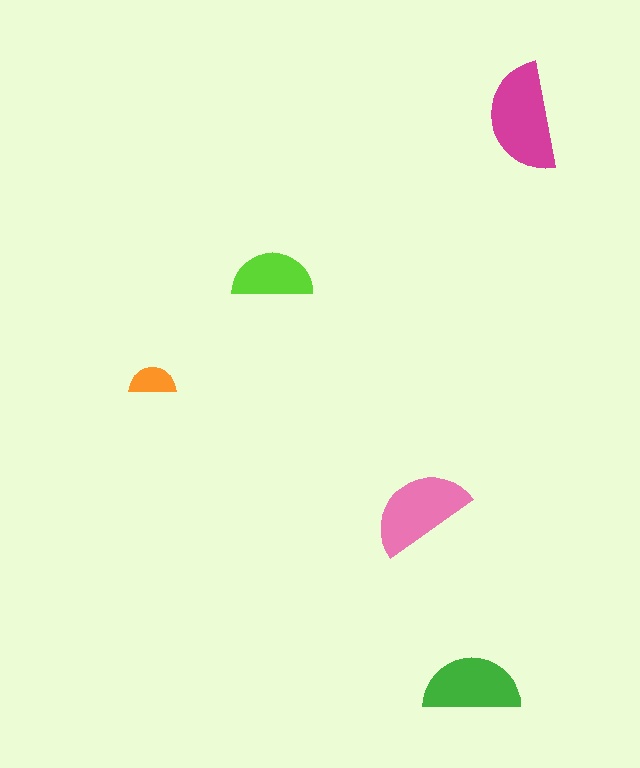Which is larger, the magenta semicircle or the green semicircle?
The magenta one.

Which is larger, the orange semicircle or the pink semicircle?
The pink one.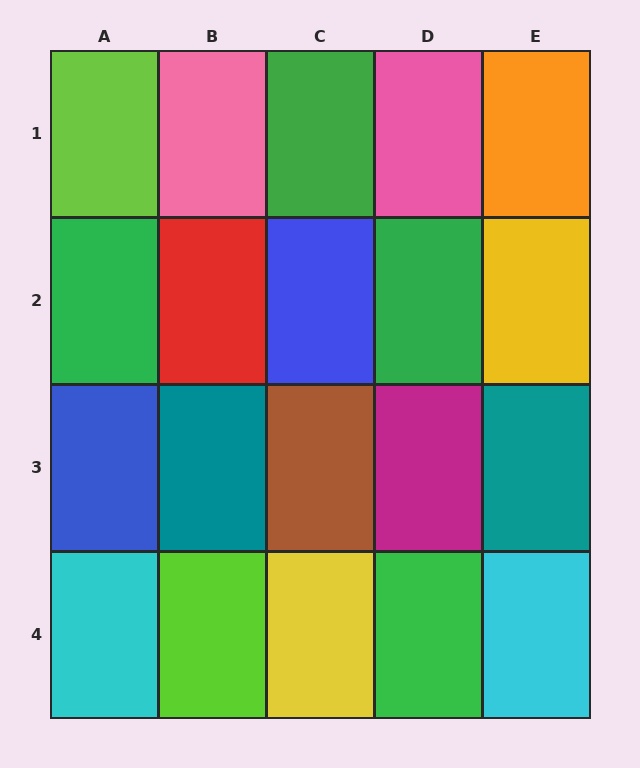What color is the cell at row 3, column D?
Magenta.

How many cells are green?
4 cells are green.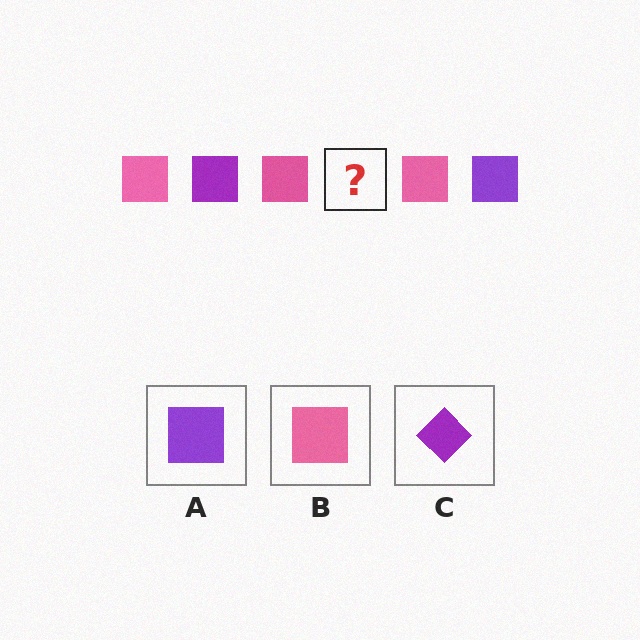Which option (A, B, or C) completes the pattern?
A.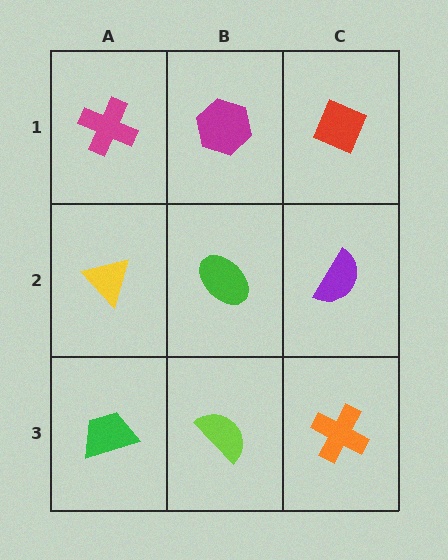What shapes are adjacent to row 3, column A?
A yellow triangle (row 2, column A), a lime semicircle (row 3, column B).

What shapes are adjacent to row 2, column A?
A magenta cross (row 1, column A), a green trapezoid (row 3, column A), a green ellipse (row 2, column B).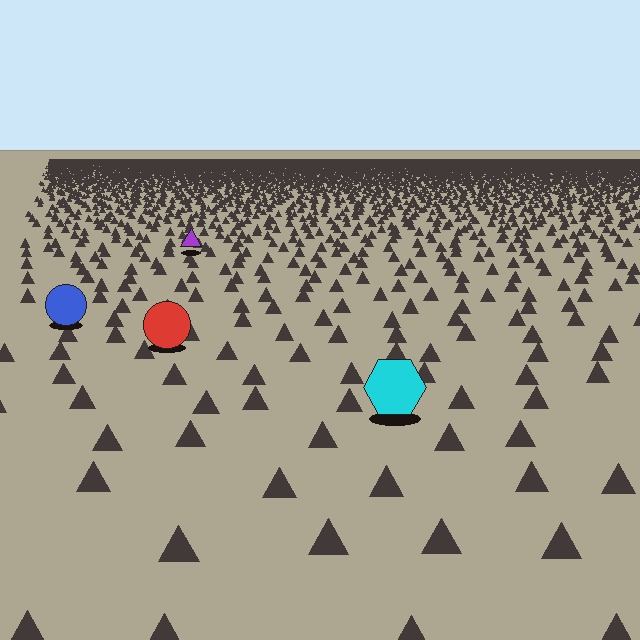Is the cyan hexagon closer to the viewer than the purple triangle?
Yes. The cyan hexagon is closer — you can tell from the texture gradient: the ground texture is coarser near it.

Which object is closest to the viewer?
The cyan hexagon is closest. The texture marks near it are larger and more spread out.